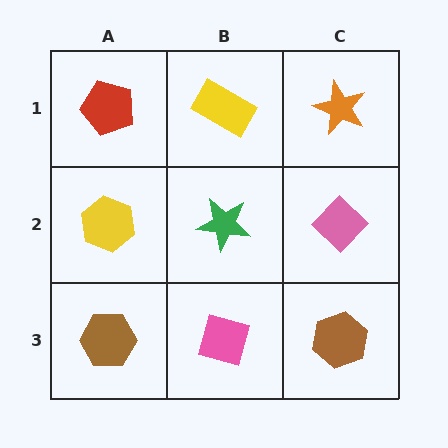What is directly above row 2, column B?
A yellow rectangle.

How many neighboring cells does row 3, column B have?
3.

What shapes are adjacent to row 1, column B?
A green star (row 2, column B), a red pentagon (row 1, column A), an orange star (row 1, column C).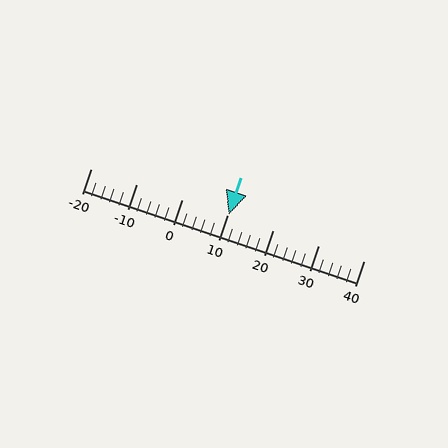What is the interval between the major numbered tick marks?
The major tick marks are spaced 10 units apart.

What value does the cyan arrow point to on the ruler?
The cyan arrow points to approximately 10.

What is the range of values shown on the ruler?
The ruler shows values from -20 to 40.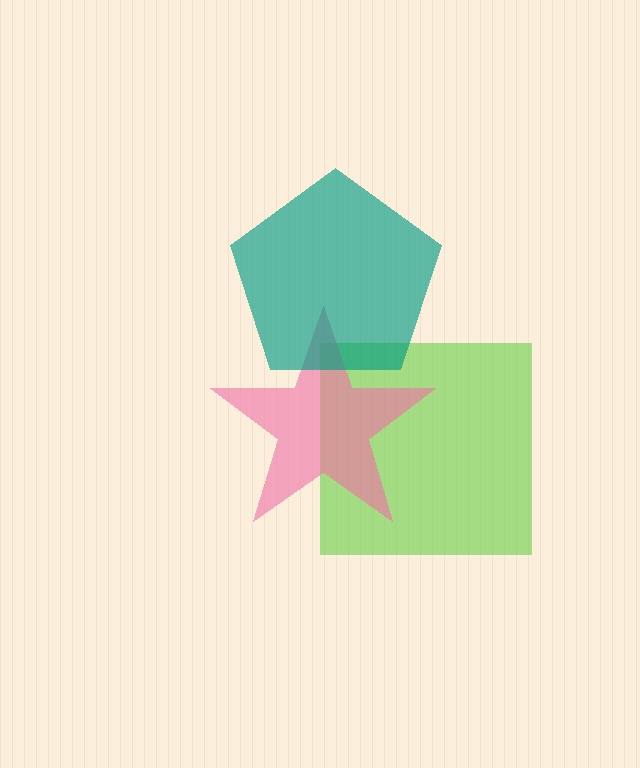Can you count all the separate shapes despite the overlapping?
Yes, there are 3 separate shapes.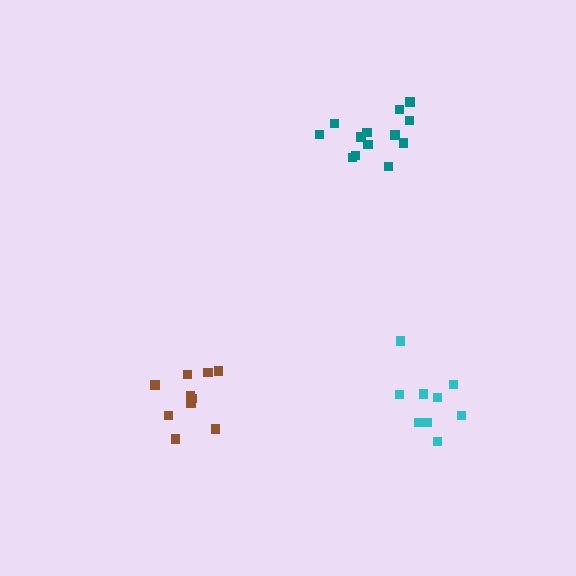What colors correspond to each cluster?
The clusters are colored: brown, teal, cyan.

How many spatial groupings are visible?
There are 3 spatial groupings.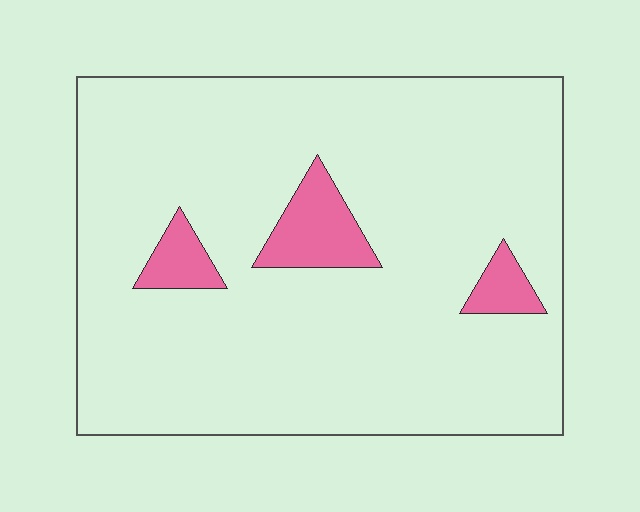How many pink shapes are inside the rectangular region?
3.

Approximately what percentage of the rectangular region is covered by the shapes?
Approximately 10%.